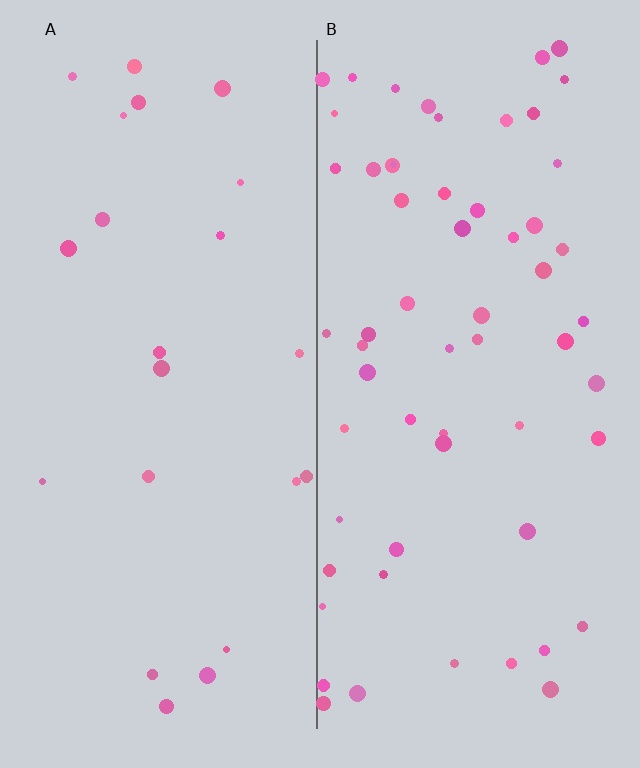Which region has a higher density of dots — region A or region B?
B (the right).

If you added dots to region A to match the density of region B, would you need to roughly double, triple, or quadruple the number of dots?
Approximately triple.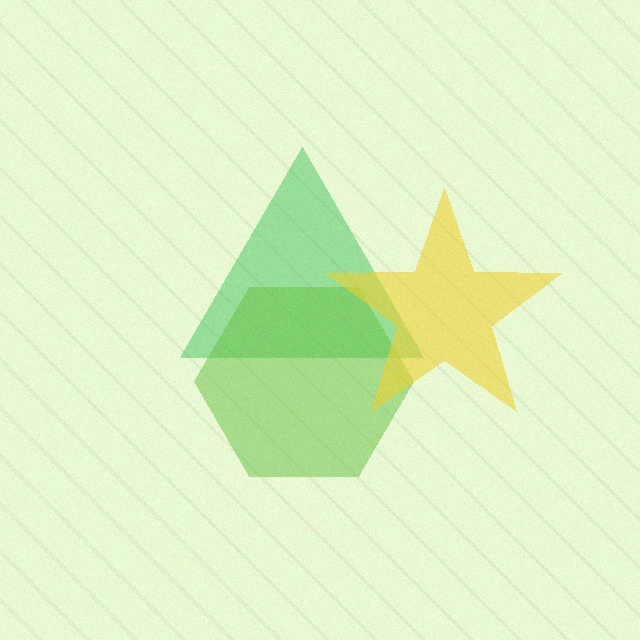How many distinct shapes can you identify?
There are 3 distinct shapes: a green triangle, a lime hexagon, a yellow star.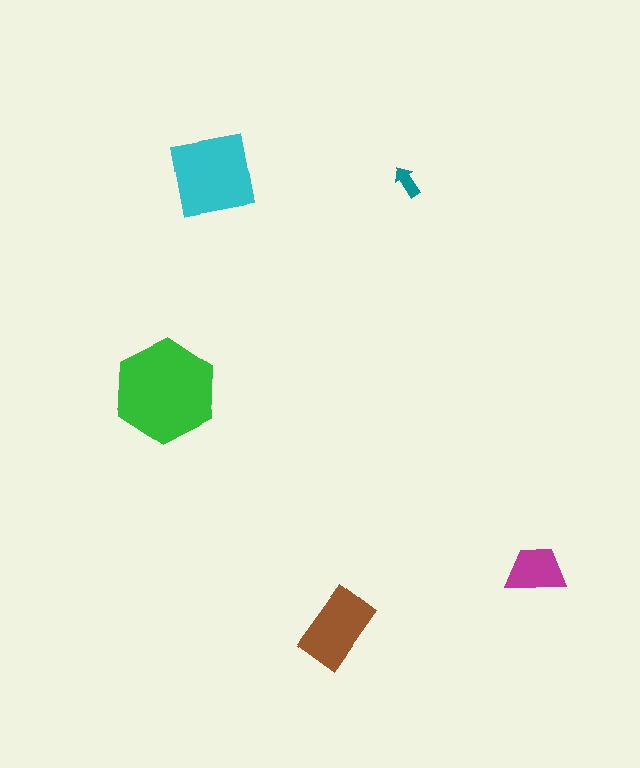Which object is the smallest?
The teal arrow.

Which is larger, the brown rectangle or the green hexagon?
The green hexagon.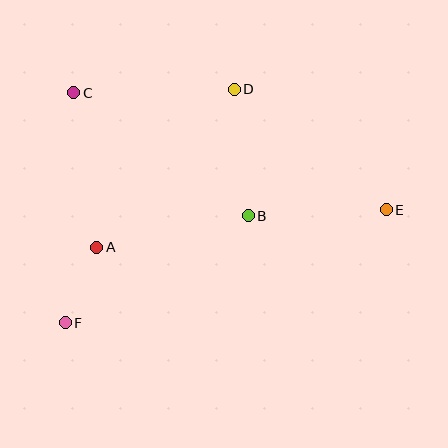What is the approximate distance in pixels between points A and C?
The distance between A and C is approximately 156 pixels.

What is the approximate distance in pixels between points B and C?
The distance between B and C is approximately 213 pixels.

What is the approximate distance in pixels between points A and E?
The distance between A and E is approximately 292 pixels.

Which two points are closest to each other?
Points A and F are closest to each other.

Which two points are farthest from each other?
Points E and F are farthest from each other.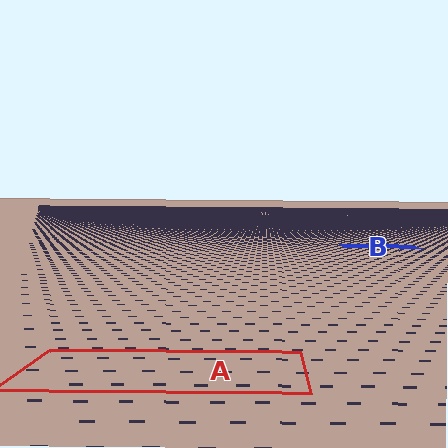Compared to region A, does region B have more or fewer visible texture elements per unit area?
Region B has more texture elements per unit area — they are packed more densely because it is farther away.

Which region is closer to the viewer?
Region A is closer. The texture elements there are larger and more spread out.